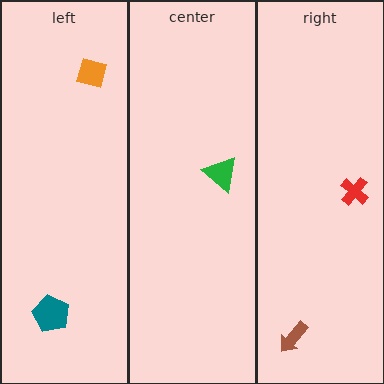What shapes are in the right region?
The brown arrow, the red cross.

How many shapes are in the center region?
1.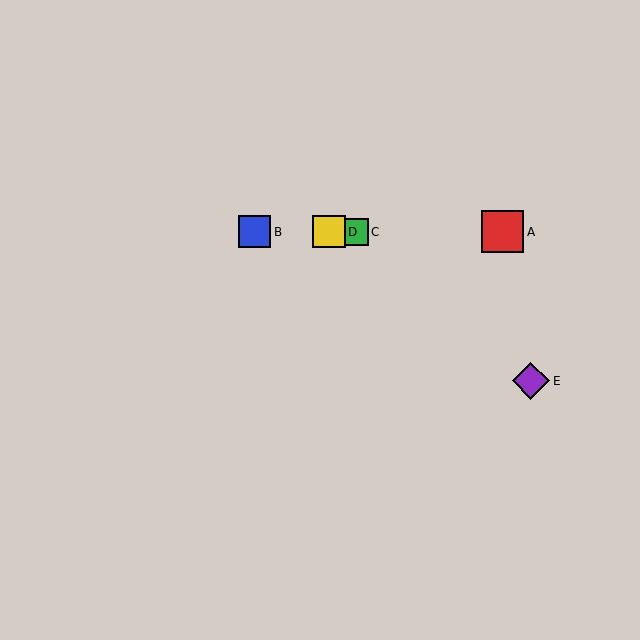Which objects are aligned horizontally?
Objects A, B, C, D are aligned horizontally.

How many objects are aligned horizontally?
4 objects (A, B, C, D) are aligned horizontally.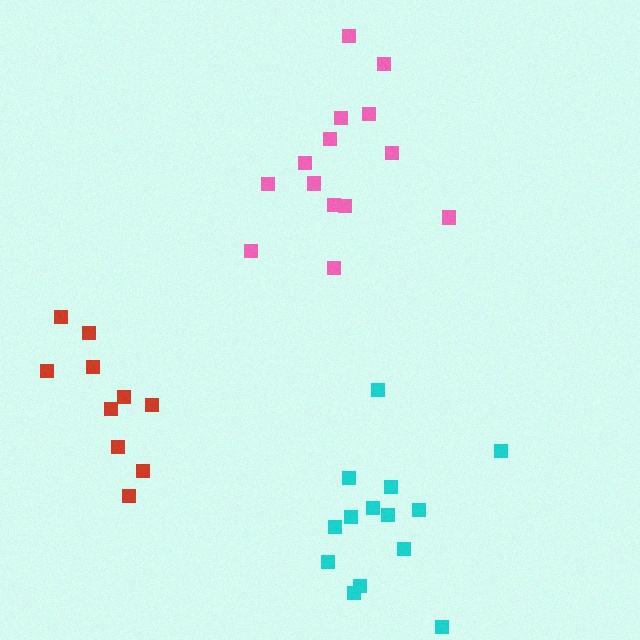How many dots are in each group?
Group 1: 14 dots, Group 2: 14 dots, Group 3: 10 dots (38 total).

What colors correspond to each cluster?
The clusters are colored: cyan, pink, red.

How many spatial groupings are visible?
There are 3 spatial groupings.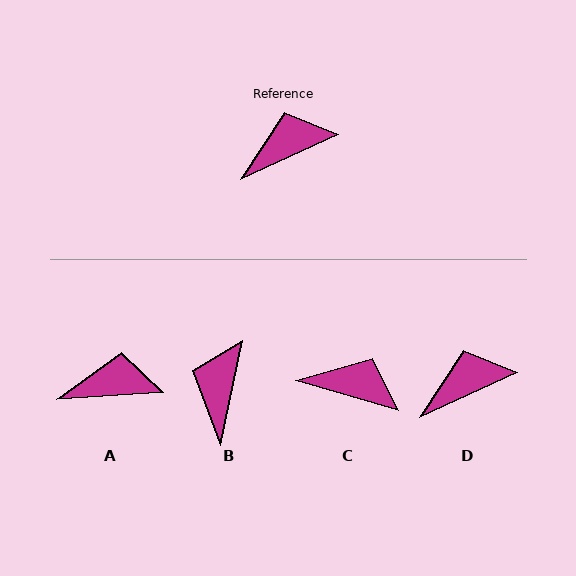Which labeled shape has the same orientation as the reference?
D.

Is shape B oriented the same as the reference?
No, it is off by about 54 degrees.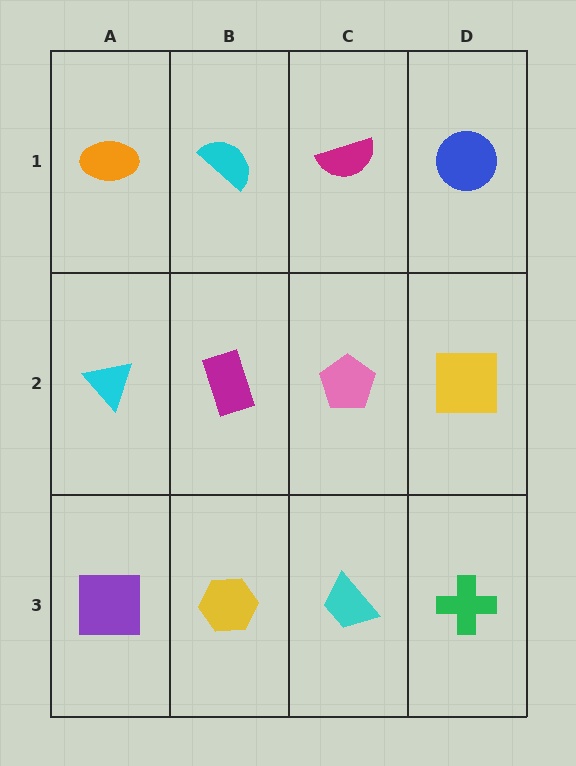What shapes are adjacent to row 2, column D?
A blue circle (row 1, column D), a green cross (row 3, column D), a pink pentagon (row 2, column C).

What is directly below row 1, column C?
A pink pentagon.